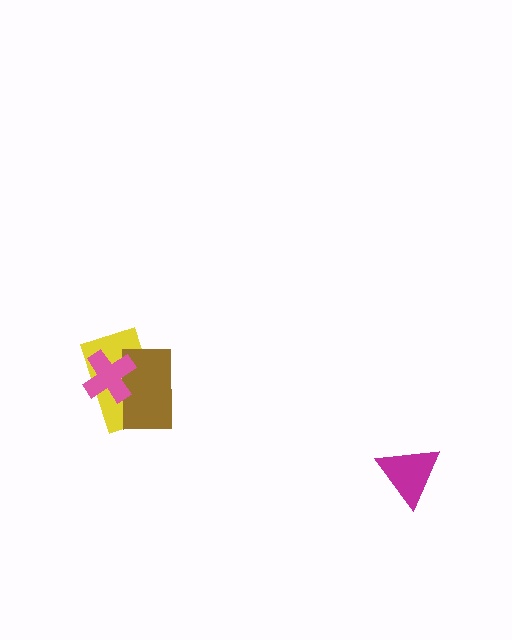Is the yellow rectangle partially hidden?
Yes, it is partially covered by another shape.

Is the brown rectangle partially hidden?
Yes, it is partially covered by another shape.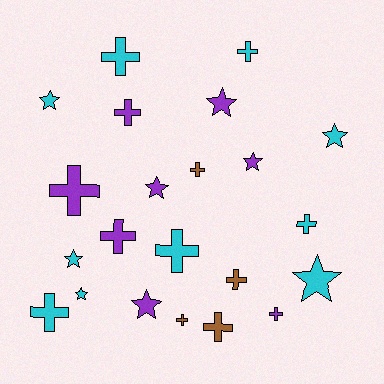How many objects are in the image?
There are 22 objects.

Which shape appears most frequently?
Cross, with 13 objects.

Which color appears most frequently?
Cyan, with 10 objects.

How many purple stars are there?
There are 4 purple stars.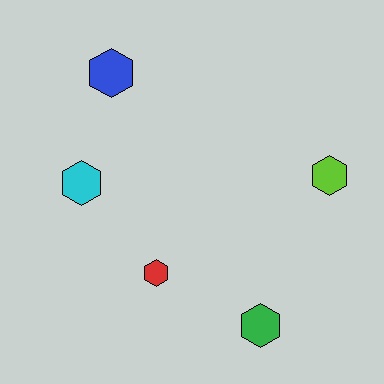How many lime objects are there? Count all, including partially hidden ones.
There is 1 lime object.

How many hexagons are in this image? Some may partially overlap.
There are 5 hexagons.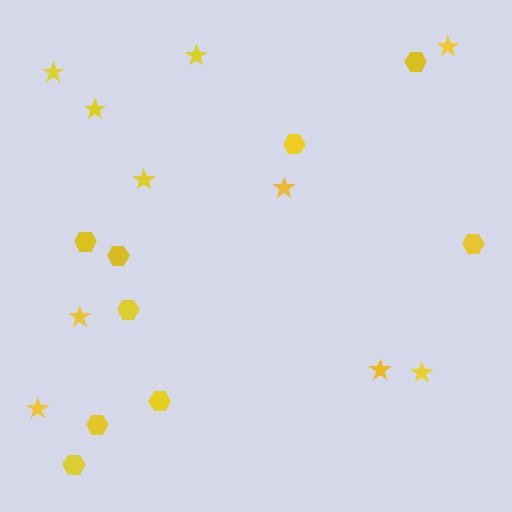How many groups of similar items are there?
There are 2 groups: one group of hexagons (9) and one group of stars (10).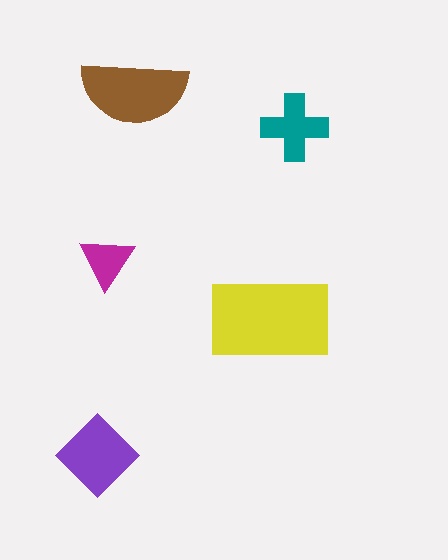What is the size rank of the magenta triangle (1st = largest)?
5th.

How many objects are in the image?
There are 5 objects in the image.